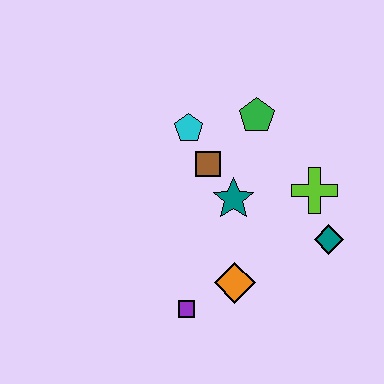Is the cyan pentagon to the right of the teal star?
No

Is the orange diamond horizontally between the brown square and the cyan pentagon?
No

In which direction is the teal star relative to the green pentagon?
The teal star is below the green pentagon.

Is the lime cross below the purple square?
No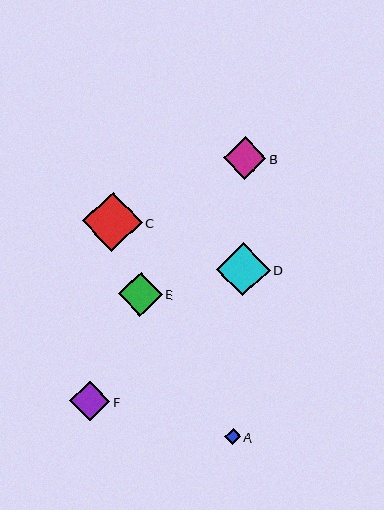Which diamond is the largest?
Diamond C is the largest with a size of approximately 60 pixels.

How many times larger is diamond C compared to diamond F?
Diamond C is approximately 1.5 times the size of diamond F.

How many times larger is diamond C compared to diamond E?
Diamond C is approximately 1.4 times the size of diamond E.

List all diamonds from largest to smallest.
From largest to smallest: C, D, E, B, F, A.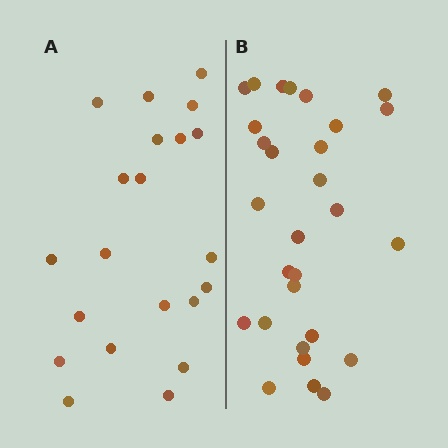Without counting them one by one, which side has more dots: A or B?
Region B (the right region) has more dots.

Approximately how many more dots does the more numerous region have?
Region B has roughly 8 or so more dots than region A.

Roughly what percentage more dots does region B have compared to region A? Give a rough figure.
About 40% more.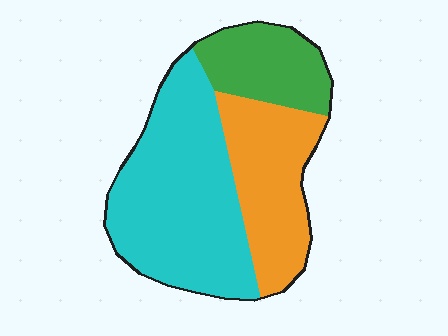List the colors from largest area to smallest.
From largest to smallest: cyan, orange, green.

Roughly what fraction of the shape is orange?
Orange takes up between a sixth and a third of the shape.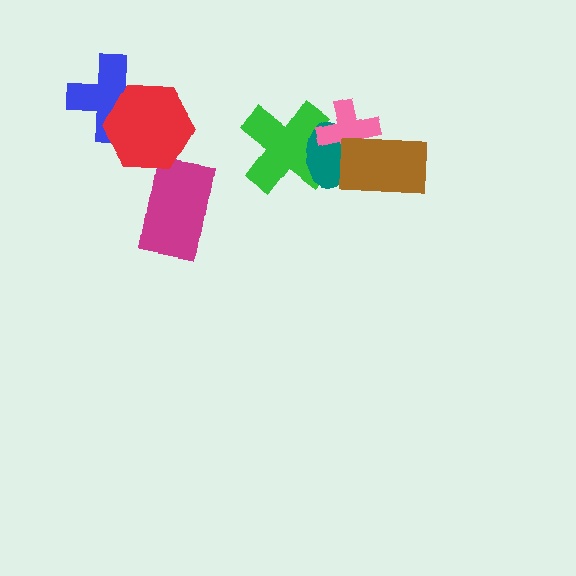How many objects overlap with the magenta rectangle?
0 objects overlap with the magenta rectangle.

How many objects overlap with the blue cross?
1 object overlaps with the blue cross.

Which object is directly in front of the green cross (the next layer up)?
The teal ellipse is directly in front of the green cross.